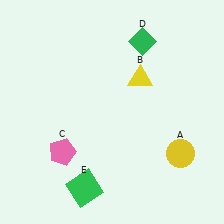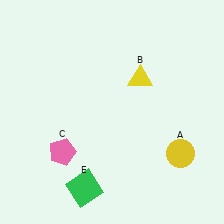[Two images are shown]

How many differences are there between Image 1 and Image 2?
There is 1 difference between the two images.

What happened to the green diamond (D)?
The green diamond (D) was removed in Image 2. It was in the top-right area of Image 1.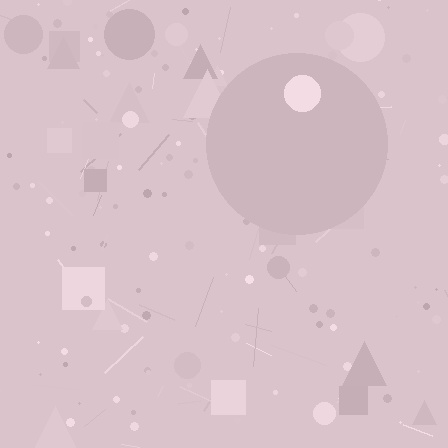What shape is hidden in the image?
A circle is hidden in the image.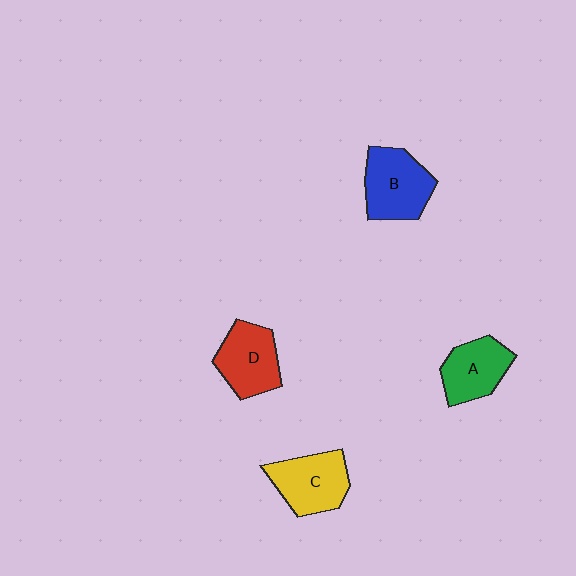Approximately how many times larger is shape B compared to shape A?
Approximately 1.2 times.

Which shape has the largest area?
Shape B (blue).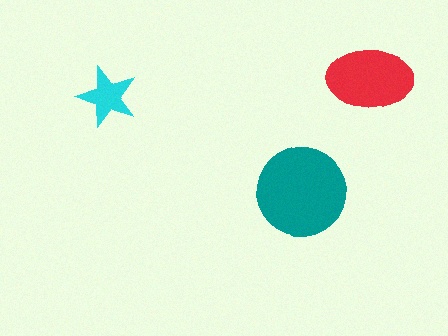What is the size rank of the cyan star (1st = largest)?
3rd.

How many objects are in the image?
There are 3 objects in the image.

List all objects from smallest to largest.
The cyan star, the red ellipse, the teal circle.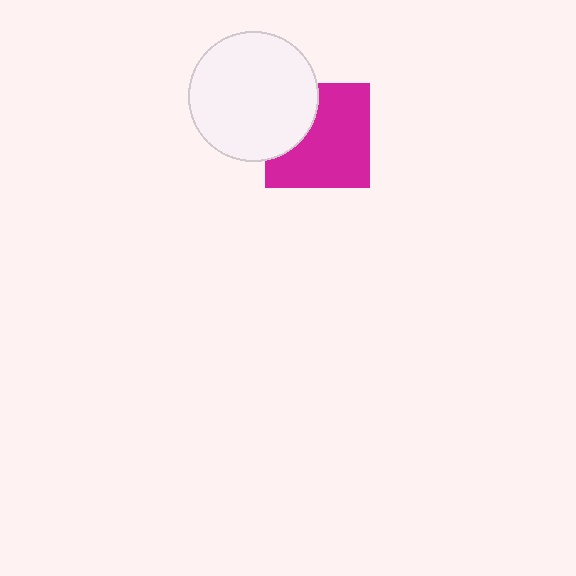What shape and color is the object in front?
The object in front is a white circle.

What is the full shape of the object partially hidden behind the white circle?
The partially hidden object is a magenta square.